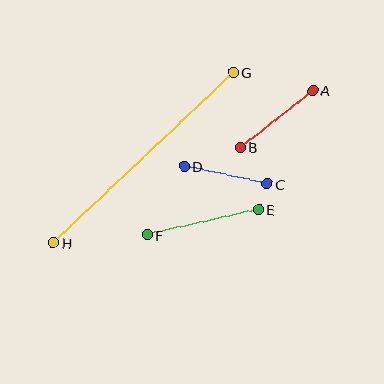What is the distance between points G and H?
The distance is approximately 248 pixels.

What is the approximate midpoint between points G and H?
The midpoint is at approximately (143, 158) pixels.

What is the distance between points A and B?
The distance is approximately 92 pixels.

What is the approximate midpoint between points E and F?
The midpoint is at approximately (203, 222) pixels.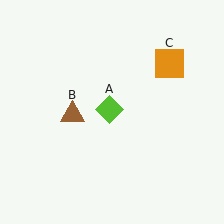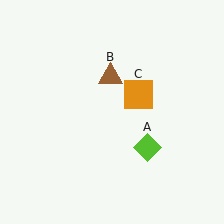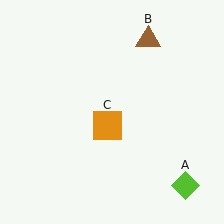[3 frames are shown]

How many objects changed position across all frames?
3 objects changed position: lime diamond (object A), brown triangle (object B), orange square (object C).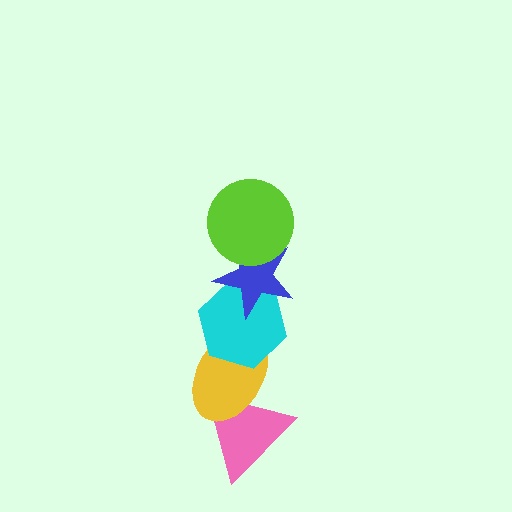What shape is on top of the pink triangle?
The yellow ellipse is on top of the pink triangle.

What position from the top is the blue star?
The blue star is 2nd from the top.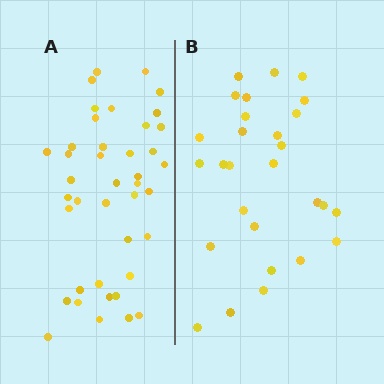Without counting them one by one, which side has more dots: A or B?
Region A (the left region) has more dots.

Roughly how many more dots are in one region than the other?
Region A has approximately 15 more dots than region B.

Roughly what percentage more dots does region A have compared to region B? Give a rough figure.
About 45% more.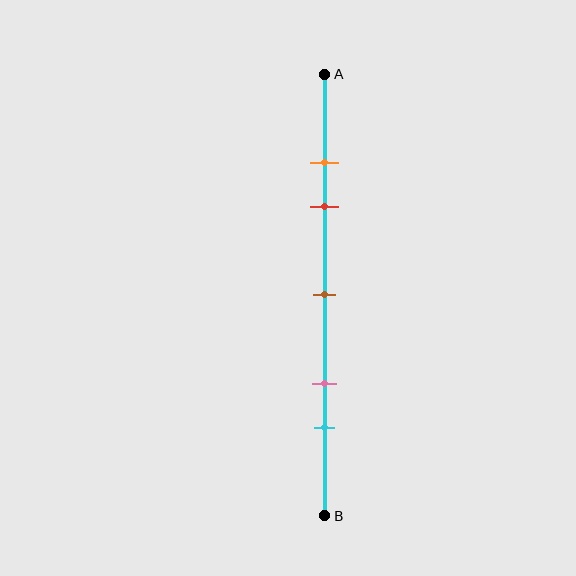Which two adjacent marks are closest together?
The orange and red marks are the closest adjacent pair.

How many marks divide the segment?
There are 5 marks dividing the segment.